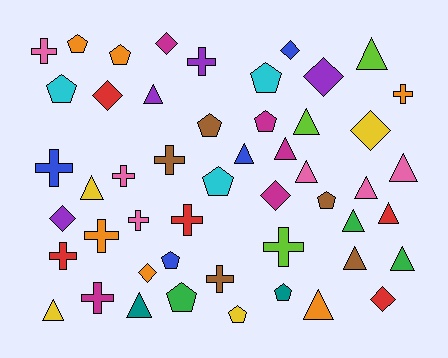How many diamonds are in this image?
There are 9 diamonds.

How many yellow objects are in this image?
There are 4 yellow objects.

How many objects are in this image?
There are 50 objects.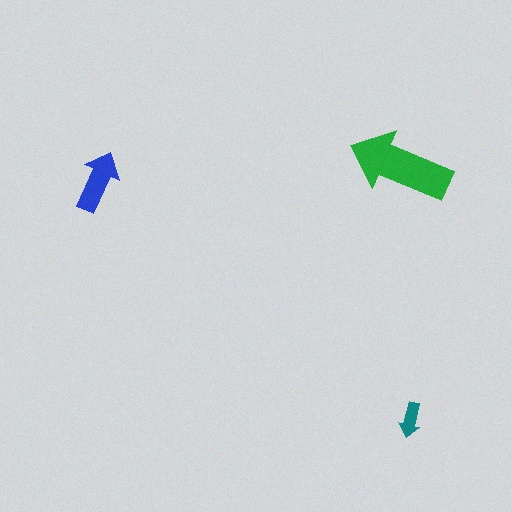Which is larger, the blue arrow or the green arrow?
The green one.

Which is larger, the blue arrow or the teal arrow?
The blue one.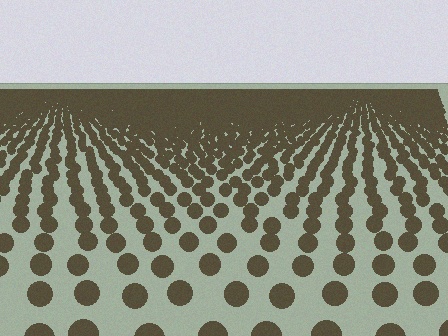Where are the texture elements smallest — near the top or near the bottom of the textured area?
Near the top.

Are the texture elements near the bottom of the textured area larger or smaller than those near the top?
Larger. Near the bottom, elements are closer to the viewer and appear at a bigger on-screen size.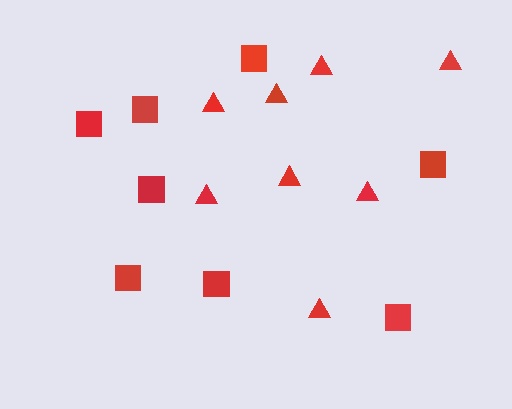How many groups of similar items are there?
There are 2 groups: one group of squares (8) and one group of triangles (8).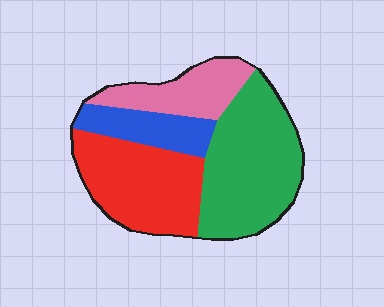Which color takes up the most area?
Green, at roughly 40%.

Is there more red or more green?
Green.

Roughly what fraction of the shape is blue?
Blue covers 14% of the shape.